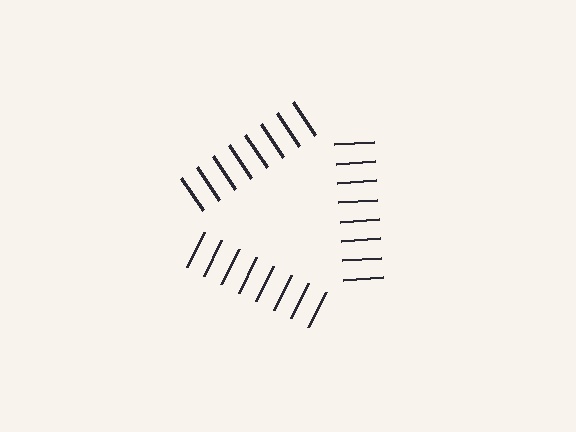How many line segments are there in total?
24 — 8 along each of the 3 edges.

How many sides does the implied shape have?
3 sides — the line-ends trace a triangle.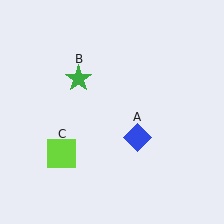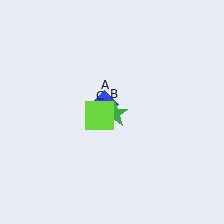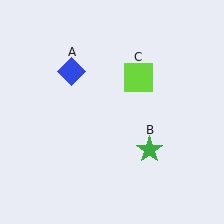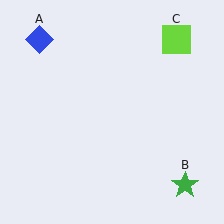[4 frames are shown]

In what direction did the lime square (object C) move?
The lime square (object C) moved up and to the right.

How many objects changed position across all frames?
3 objects changed position: blue diamond (object A), green star (object B), lime square (object C).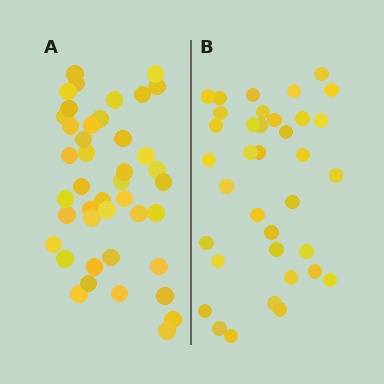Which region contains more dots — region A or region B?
Region A (the left region) has more dots.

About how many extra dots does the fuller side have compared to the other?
Region A has about 6 more dots than region B.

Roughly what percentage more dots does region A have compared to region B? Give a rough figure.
About 15% more.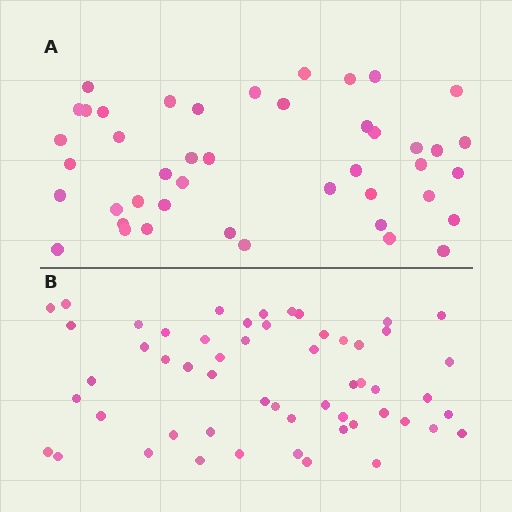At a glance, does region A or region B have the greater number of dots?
Region B (the bottom region) has more dots.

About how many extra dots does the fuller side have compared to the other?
Region B has roughly 12 or so more dots than region A.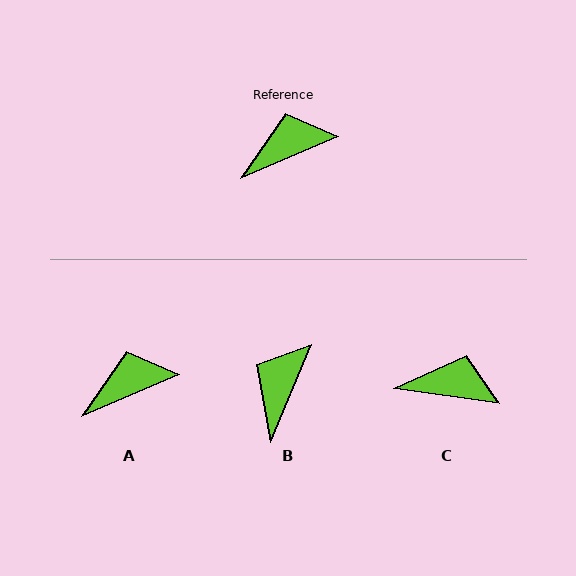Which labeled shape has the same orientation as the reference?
A.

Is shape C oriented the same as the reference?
No, it is off by about 31 degrees.